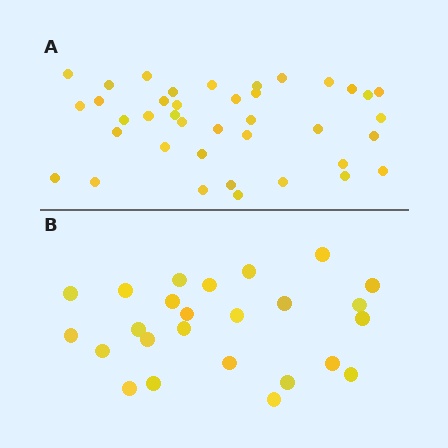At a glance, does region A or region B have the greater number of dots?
Region A (the top region) has more dots.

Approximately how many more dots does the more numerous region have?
Region A has approximately 15 more dots than region B.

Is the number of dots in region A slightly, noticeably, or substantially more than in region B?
Region A has substantially more. The ratio is roughly 1.6 to 1.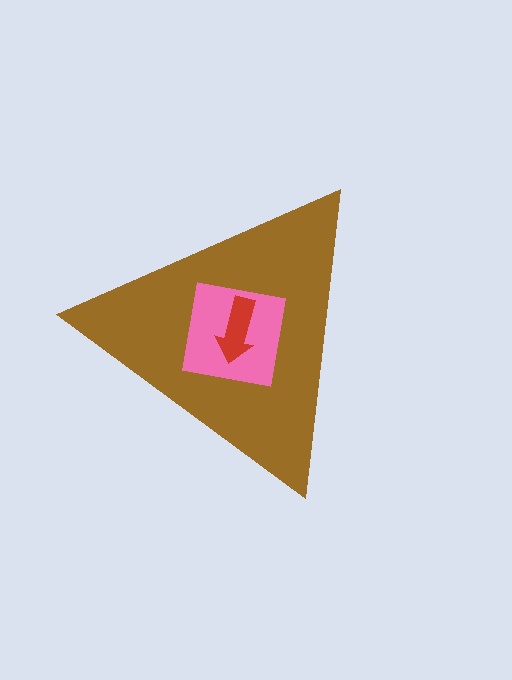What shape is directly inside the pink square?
The red arrow.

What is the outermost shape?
The brown triangle.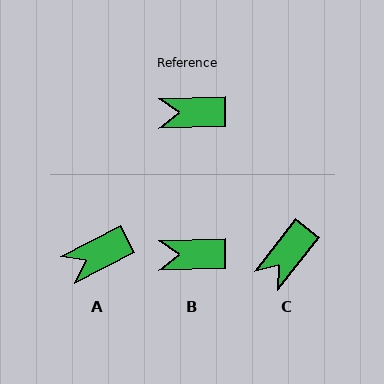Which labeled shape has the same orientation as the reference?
B.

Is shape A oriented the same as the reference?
No, it is off by about 25 degrees.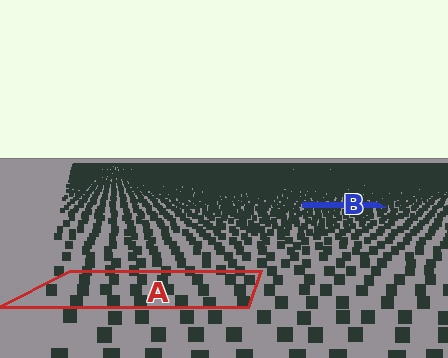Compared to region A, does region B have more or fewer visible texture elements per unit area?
Region B has more texture elements per unit area — they are packed more densely because it is farther away.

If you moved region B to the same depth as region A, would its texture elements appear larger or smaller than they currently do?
They would appear larger. At a closer depth, the same texture elements are projected at a bigger on-screen size.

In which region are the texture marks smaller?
The texture marks are smaller in region B, because it is farther away.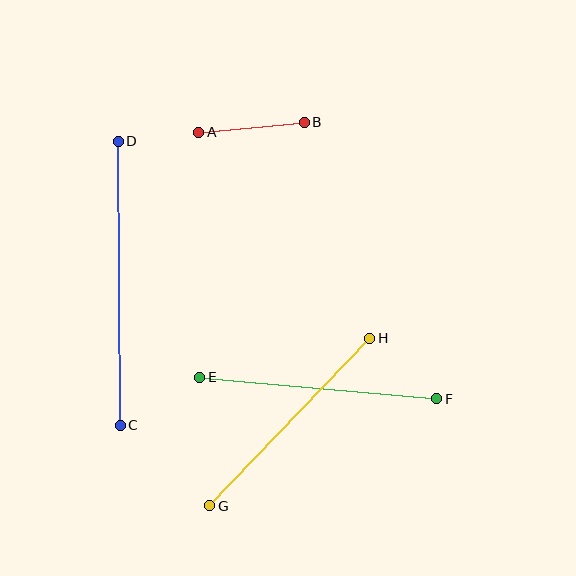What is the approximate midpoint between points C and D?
The midpoint is at approximately (119, 283) pixels.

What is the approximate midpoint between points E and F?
The midpoint is at approximately (318, 388) pixels.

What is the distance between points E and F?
The distance is approximately 238 pixels.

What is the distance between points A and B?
The distance is approximately 106 pixels.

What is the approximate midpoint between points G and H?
The midpoint is at approximately (290, 422) pixels.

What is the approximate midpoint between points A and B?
The midpoint is at approximately (251, 127) pixels.